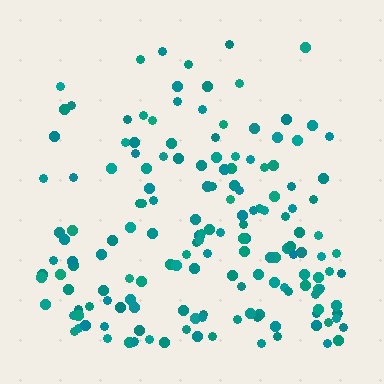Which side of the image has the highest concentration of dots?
The bottom.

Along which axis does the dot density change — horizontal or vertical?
Vertical.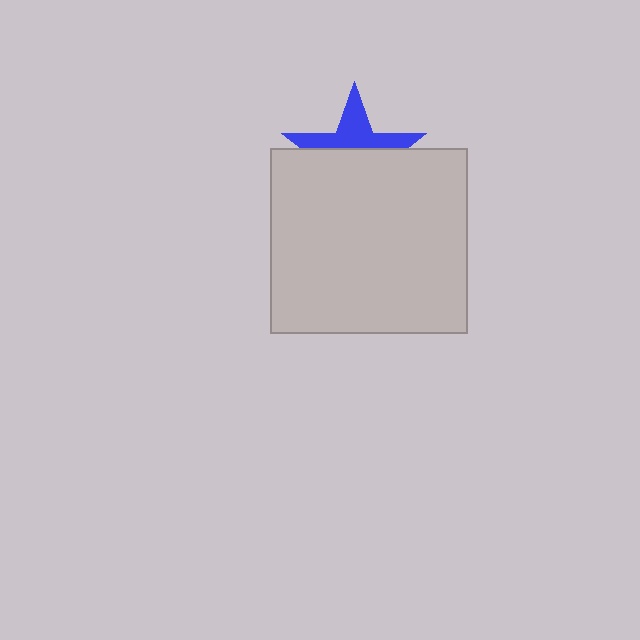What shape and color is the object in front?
The object in front is a light gray rectangle.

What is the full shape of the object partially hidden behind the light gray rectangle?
The partially hidden object is a blue star.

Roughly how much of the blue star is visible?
A small part of it is visible (roughly 40%).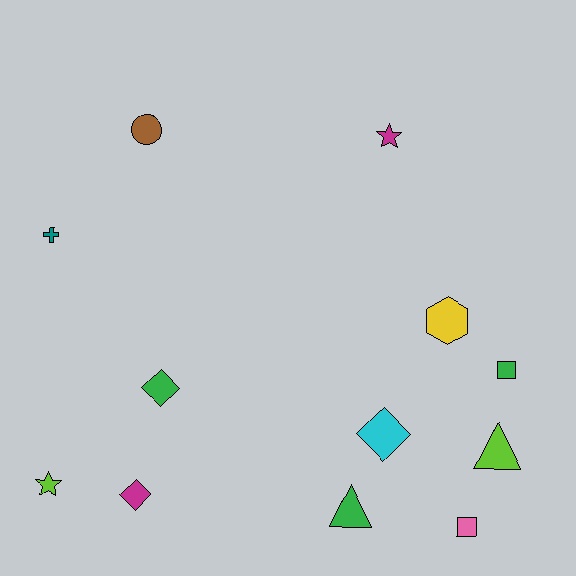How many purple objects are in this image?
There are no purple objects.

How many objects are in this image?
There are 12 objects.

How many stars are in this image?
There are 2 stars.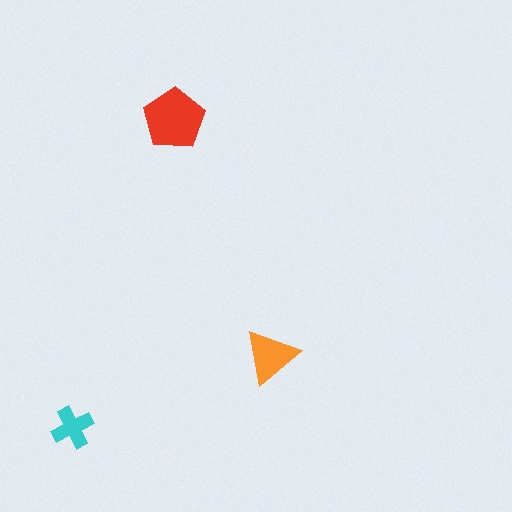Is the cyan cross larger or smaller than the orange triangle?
Smaller.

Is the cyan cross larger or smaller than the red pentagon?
Smaller.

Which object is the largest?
The red pentagon.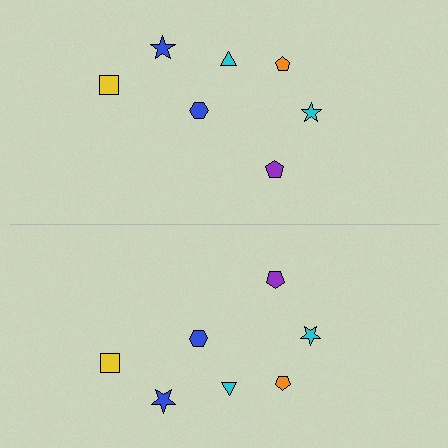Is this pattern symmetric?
Yes, this pattern has bilateral (reflection) symmetry.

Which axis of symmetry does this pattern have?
The pattern has a horizontal axis of symmetry running through the center of the image.